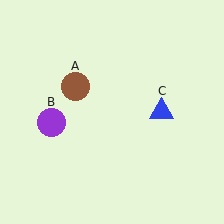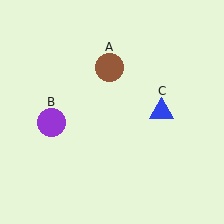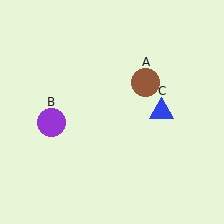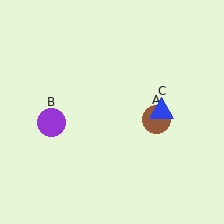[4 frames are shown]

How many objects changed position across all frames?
1 object changed position: brown circle (object A).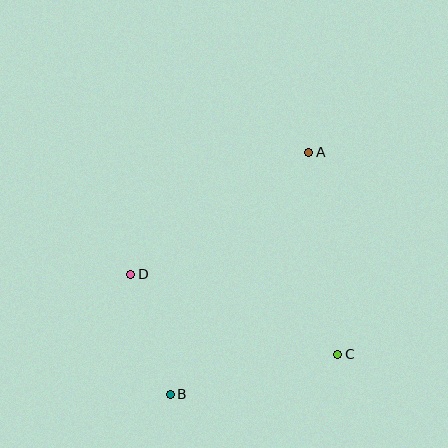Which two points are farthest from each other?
Points A and B are farthest from each other.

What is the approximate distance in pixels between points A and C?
The distance between A and C is approximately 204 pixels.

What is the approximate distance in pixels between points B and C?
The distance between B and C is approximately 172 pixels.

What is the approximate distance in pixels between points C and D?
The distance between C and D is approximately 222 pixels.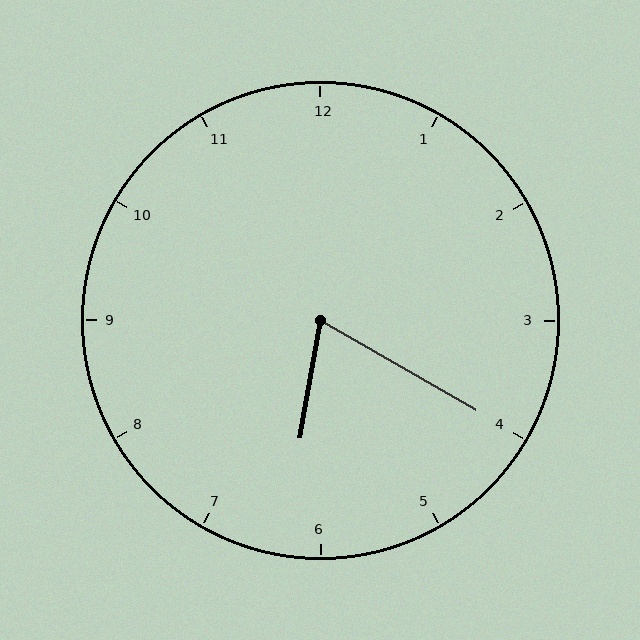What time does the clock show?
6:20.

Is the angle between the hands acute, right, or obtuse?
It is acute.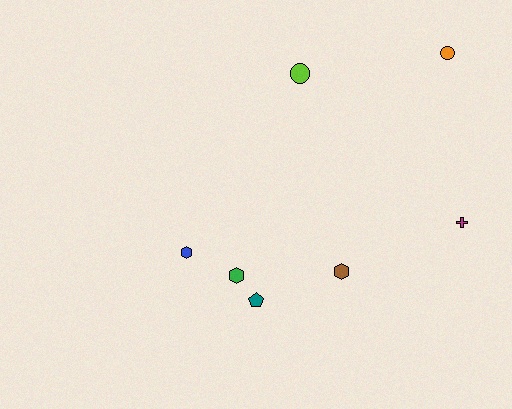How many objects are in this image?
There are 7 objects.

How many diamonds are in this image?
There are no diamonds.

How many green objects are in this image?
There is 1 green object.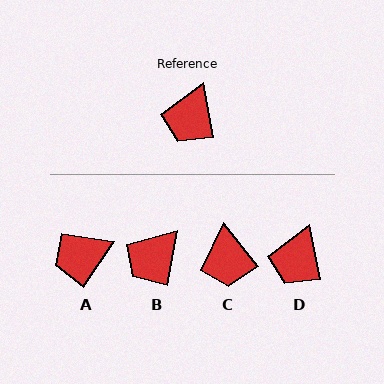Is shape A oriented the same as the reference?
No, it is off by about 45 degrees.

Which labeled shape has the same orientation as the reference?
D.